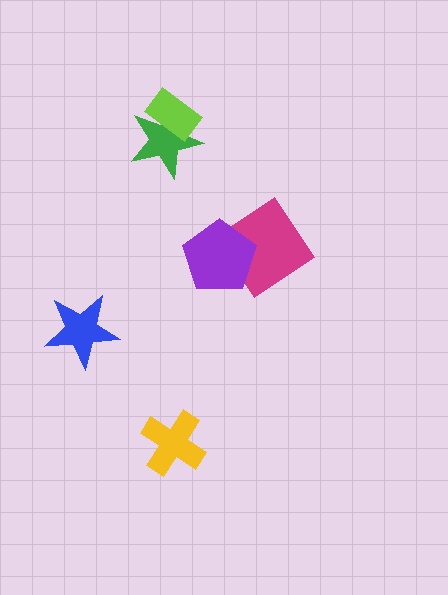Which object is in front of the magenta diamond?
The purple pentagon is in front of the magenta diamond.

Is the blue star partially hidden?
No, no other shape covers it.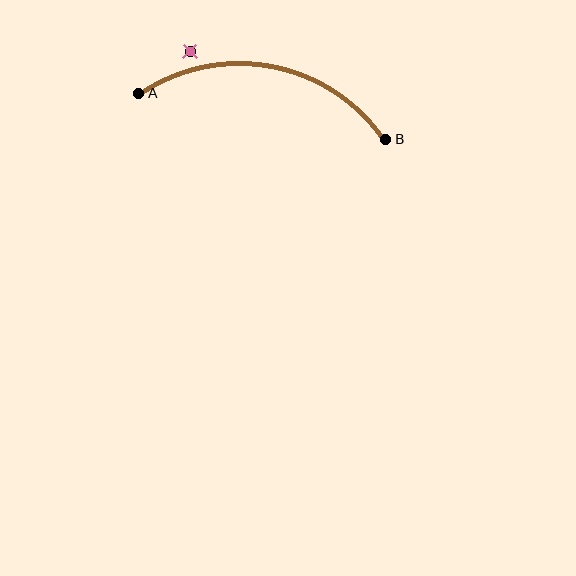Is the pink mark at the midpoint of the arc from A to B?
No — the pink mark does not lie on the arc at all. It sits slightly outside the curve.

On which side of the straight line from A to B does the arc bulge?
The arc bulges above the straight line connecting A and B.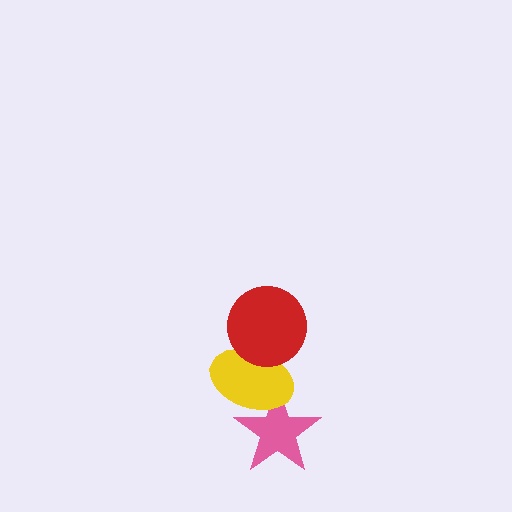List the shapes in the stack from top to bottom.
From top to bottom: the red circle, the yellow ellipse, the pink star.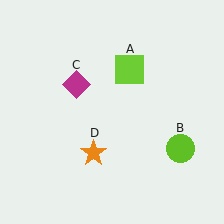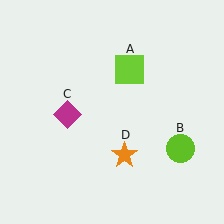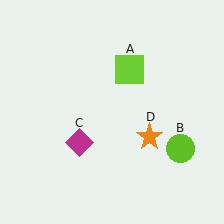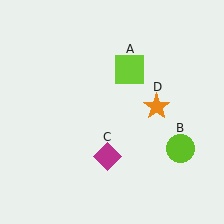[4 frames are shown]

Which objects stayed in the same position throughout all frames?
Lime square (object A) and lime circle (object B) remained stationary.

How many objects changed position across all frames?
2 objects changed position: magenta diamond (object C), orange star (object D).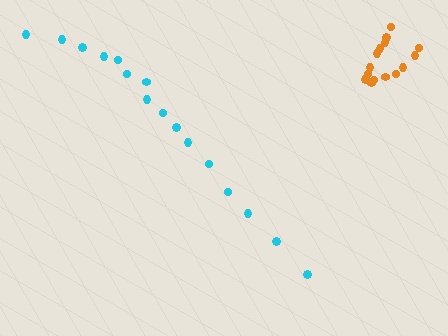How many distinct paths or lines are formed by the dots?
There are 2 distinct paths.